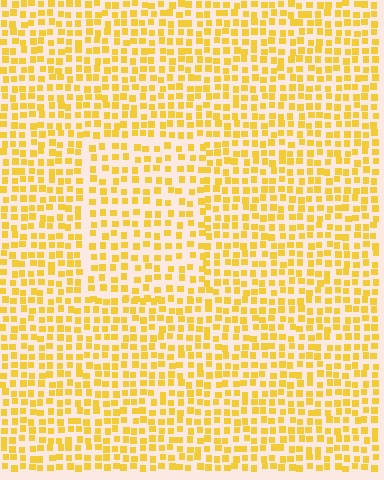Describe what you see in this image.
The image contains small yellow elements arranged at two different densities. A rectangle-shaped region is visible where the elements are less densely packed than the surrounding area.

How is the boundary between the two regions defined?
The boundary is defined by a change in element density (approximately 1.4x ratio). All elements are the same color, size, and shape.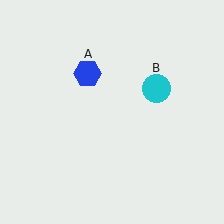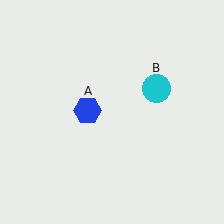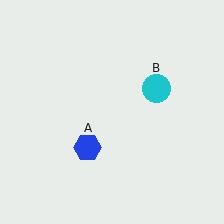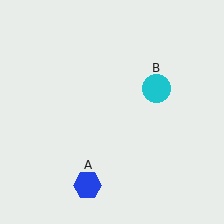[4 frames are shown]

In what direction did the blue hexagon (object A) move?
The blue hexagon (object A) moved down.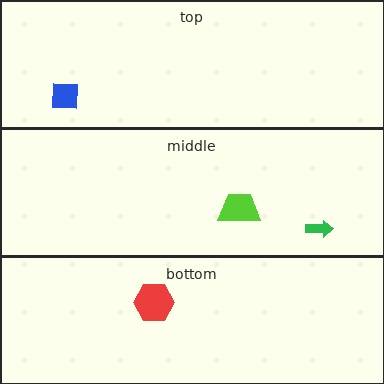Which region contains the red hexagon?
The bottom region.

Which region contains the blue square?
The top region.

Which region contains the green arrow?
The middle region.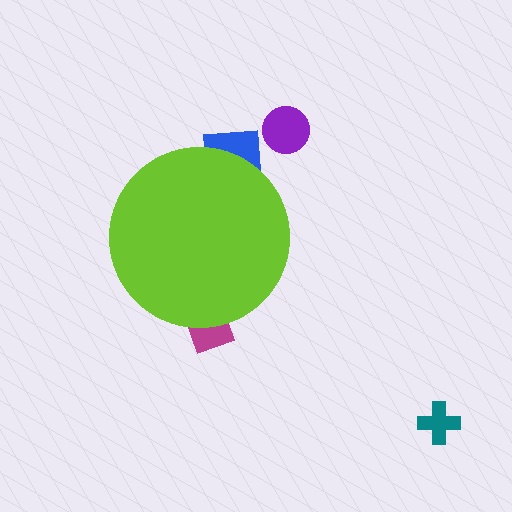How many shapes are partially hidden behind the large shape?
2 shapes are partially hidden.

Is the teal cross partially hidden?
No, the teal cross is fully visible.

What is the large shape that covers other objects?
A lime circle.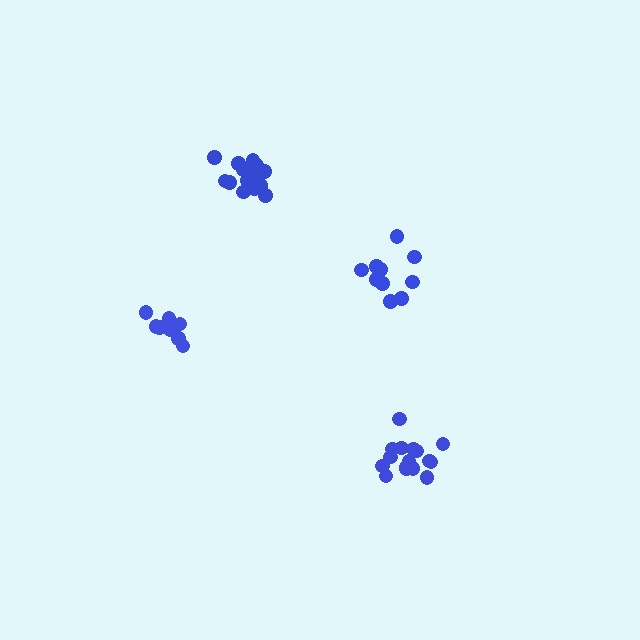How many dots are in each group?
Group 1: 10 dots, Group 2: 10 dots, Group 3: 15 dots, Group 4: 16 dots (51 total).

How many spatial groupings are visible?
There are 4 spatial groupings.